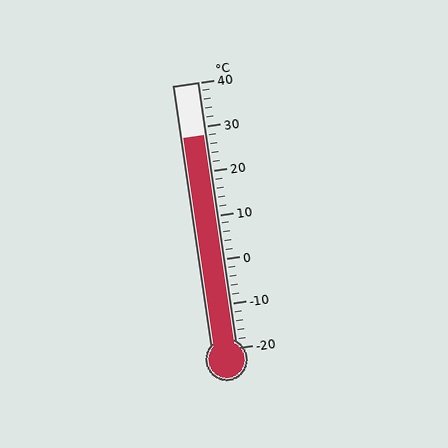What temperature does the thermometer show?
The thermometer shows approximately 28°C.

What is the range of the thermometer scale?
The thermometer scale ranges from -20°C to 40°C.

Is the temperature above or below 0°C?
The temperature is above 0°C.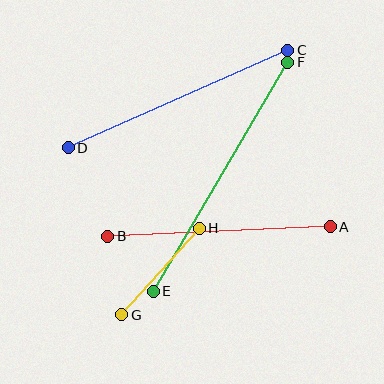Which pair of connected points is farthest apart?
Points E and F are farthest apart.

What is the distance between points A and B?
The distance is approximately 222 pixels.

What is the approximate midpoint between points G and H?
The midpoint is at approximately (161, 272) pixels.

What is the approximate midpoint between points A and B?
The midpoint is at approximately (219, 231) pixels.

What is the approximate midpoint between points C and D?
The midpoint is at approximately (178, 99) pixels.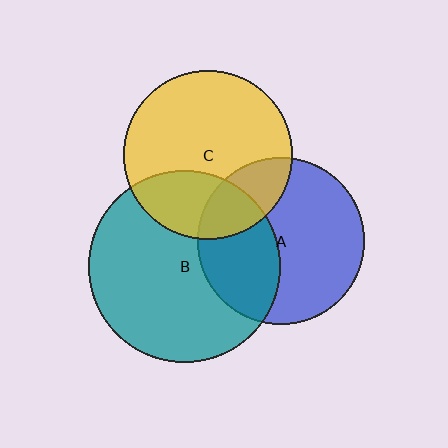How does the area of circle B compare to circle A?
Approximately 1.3 times.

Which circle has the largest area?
Circle B (teal).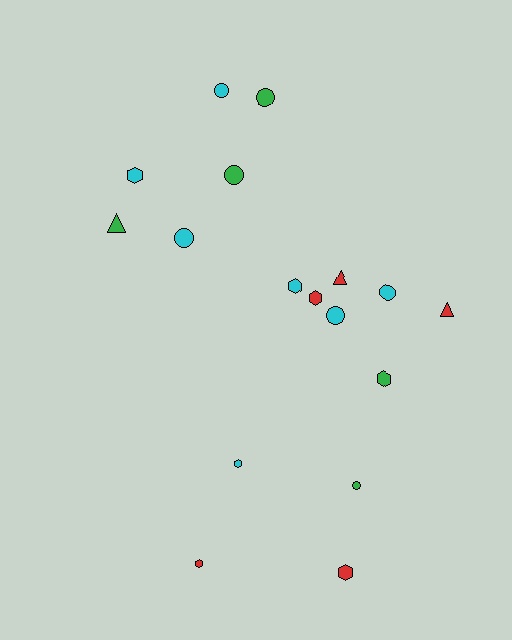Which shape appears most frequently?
Circle, with 7 objects.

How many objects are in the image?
There are 17 objects.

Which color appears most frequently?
Cyan, with 7 objects.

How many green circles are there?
There are 3 green circles.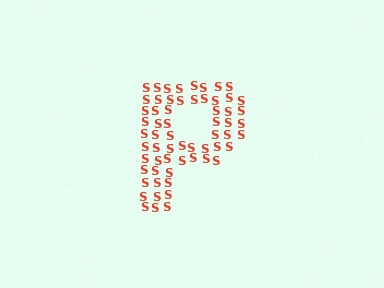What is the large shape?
The large shape is the letter P.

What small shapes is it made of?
It is made of small letter S's.